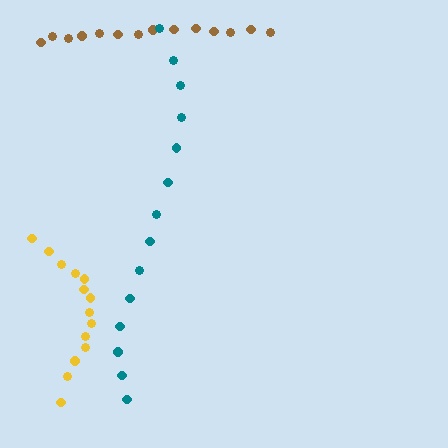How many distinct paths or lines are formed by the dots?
There are 3 distinct paths.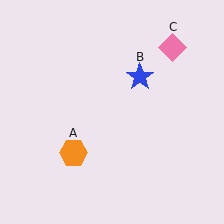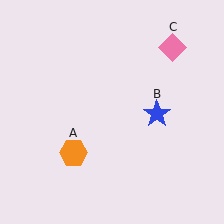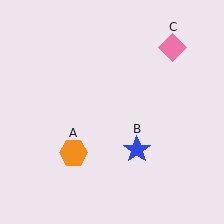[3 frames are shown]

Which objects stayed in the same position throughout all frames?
Orange hexagon (object A) and pink diamond (object C) remained stationary.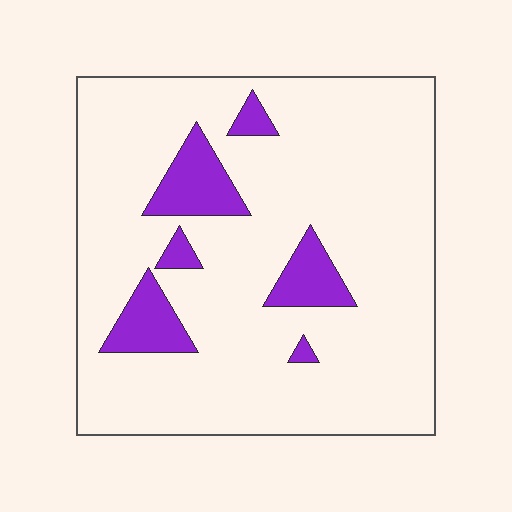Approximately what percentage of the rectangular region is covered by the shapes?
Approximately 15%.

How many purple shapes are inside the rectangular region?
6.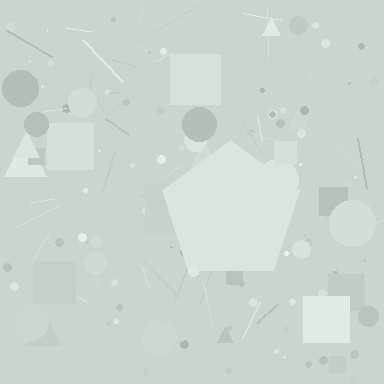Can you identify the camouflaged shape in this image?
The camouflaged shape is a pentagon.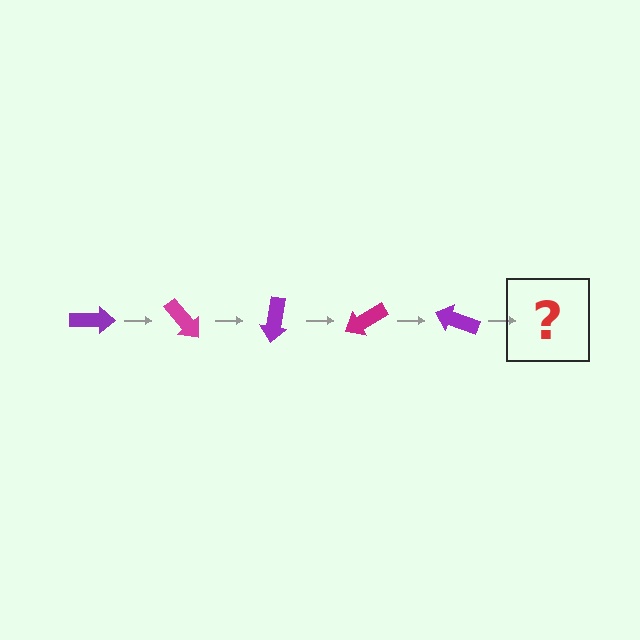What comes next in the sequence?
The next element should be a magenta arrow, rotated 250 degrees from the start.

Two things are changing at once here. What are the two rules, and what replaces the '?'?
The two rules are that it rotates 50 degrees each step and the color cycles through purple and magenta. The '?' should be a magenta arrow, rotated 250 degrees from the start.